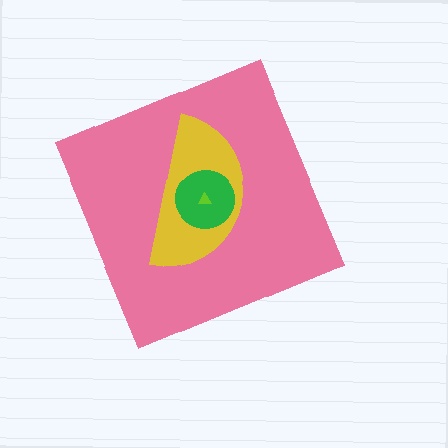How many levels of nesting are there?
4.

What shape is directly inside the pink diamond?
The yellow semicircle.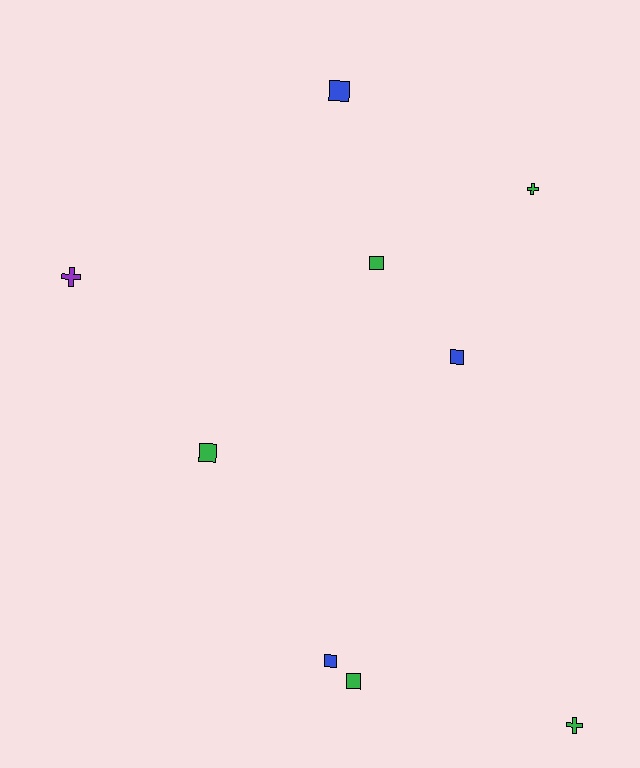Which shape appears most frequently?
Square, with 6 objects.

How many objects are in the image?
There are 9 objects.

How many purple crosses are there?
There is 1 purple cross.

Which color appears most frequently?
Green, with 5 objects.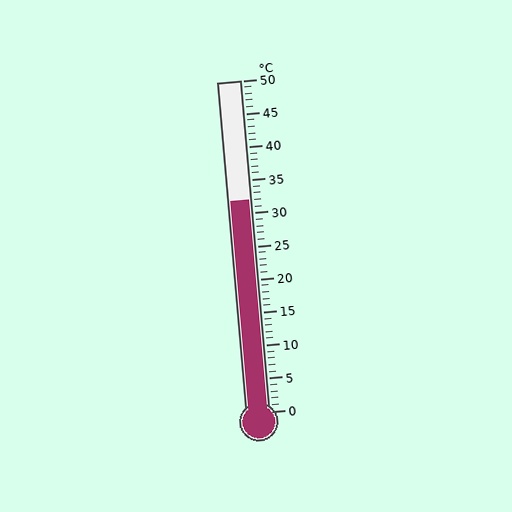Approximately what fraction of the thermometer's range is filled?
The thermometer is filled to approximately 65% of its range.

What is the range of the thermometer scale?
The thermometer scale ranges from 0°C to 50°C.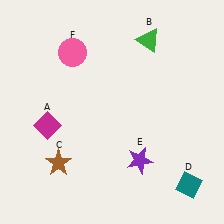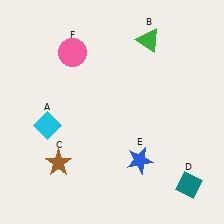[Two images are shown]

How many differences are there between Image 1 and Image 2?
There are 2 differences between the two images.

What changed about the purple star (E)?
In Image 1, E is purple. In Image 2, it changed to blue.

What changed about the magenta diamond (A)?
In Image 1, A is magenta. In Image 2, it changed to cyan.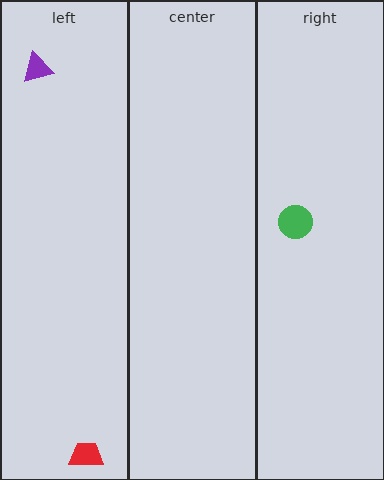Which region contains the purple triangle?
The left region.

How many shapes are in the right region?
1.